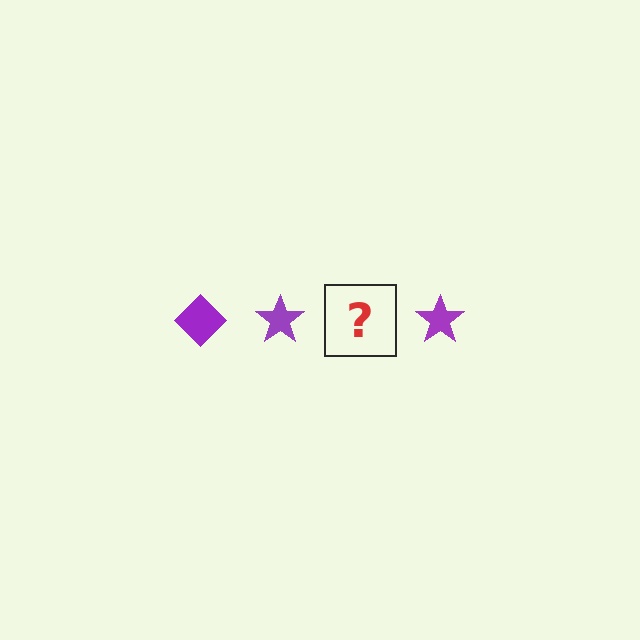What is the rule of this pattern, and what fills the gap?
The rule is that the pattern cycles through diamond, star shapes in purple. The gap should be filled with a purple diamond.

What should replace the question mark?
The question mark should be replaced with a purple diamond.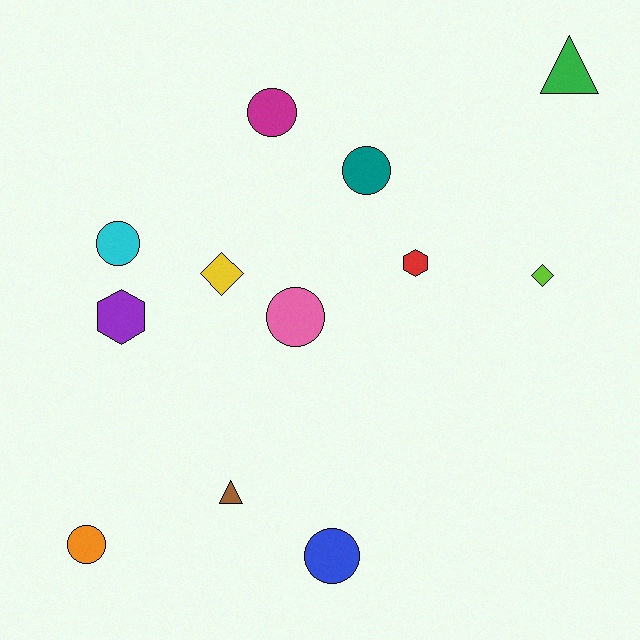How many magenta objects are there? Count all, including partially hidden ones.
There is 1 magenta object.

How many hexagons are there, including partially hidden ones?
There are 2 hexagons.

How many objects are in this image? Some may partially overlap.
There are 12 objects.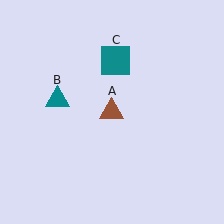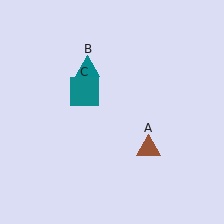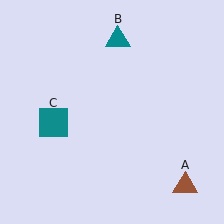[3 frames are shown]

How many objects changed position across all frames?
3 objects changed position: brown triangle (object A), teal triangle (object B), teal square (object C).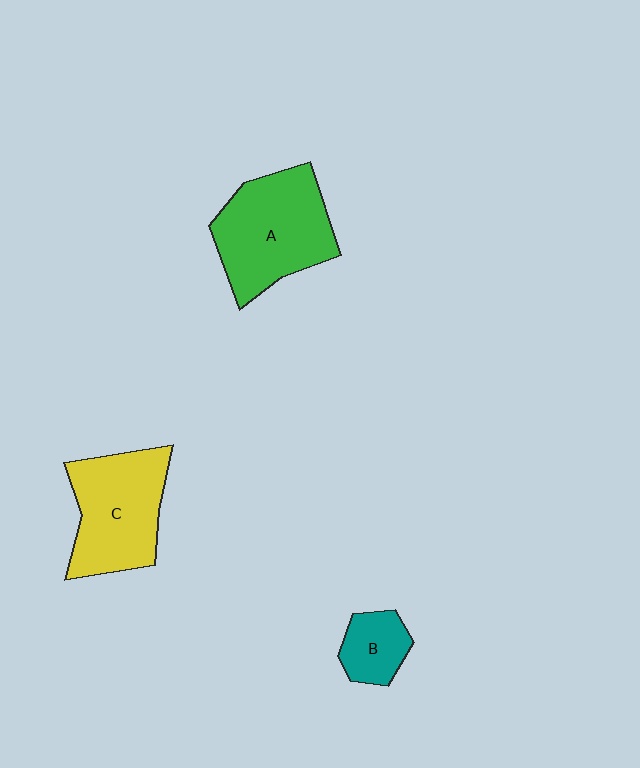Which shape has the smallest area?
Shape B (teal).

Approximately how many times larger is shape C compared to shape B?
Approximately 2.5 times.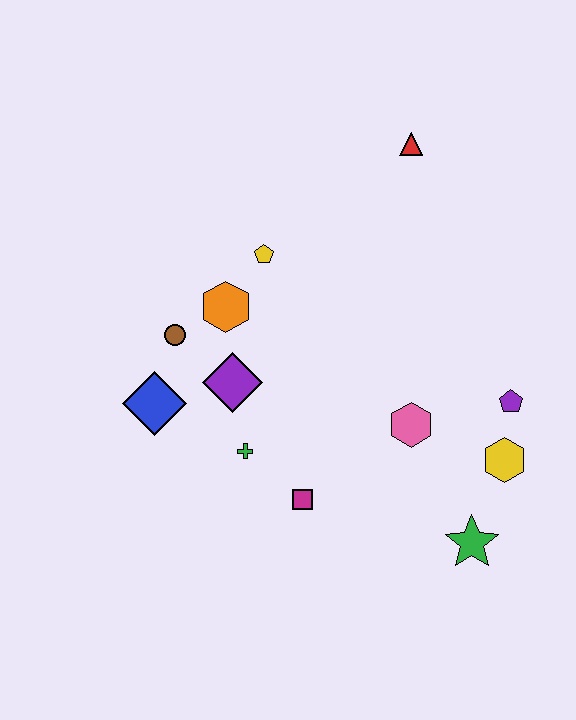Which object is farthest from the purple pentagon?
The blue diamond is farthest from the purple pentagon.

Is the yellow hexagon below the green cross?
Yes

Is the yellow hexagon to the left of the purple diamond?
No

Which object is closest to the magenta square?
The green cross is closest to the magenta square.